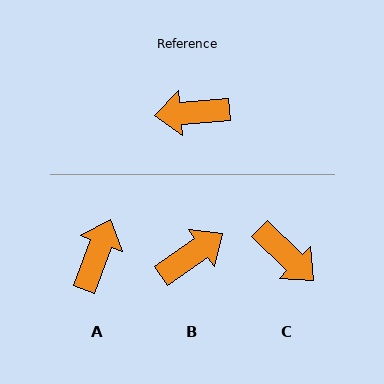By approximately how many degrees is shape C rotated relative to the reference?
Approximately 131 degrees counter-clockwise.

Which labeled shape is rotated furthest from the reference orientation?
B, about 150 degrees away.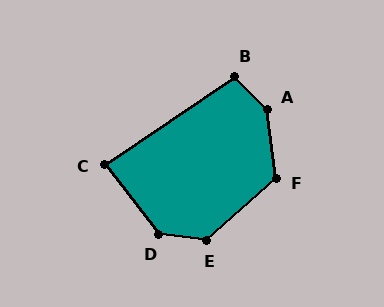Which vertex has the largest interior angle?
A, at approximately 141 degrees.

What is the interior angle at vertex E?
Approximately 132 degrees (obtuse).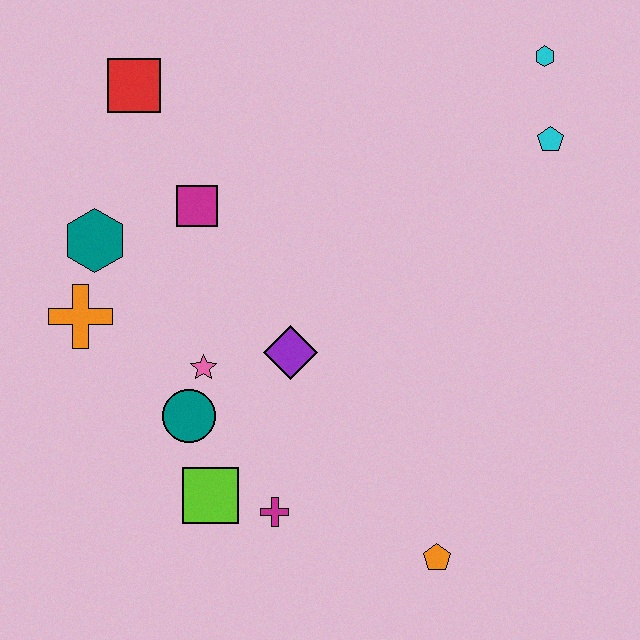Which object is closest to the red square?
The magenta square is closest to the red square.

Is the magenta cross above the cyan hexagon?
No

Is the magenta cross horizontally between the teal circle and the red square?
No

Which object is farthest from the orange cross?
The cyan hexagon is farthest from the orange cross.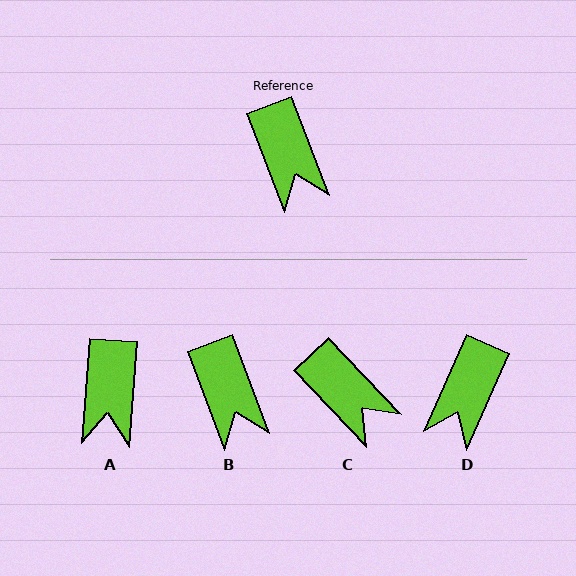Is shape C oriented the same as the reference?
No, it is off by about 23 degrees.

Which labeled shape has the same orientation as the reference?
B.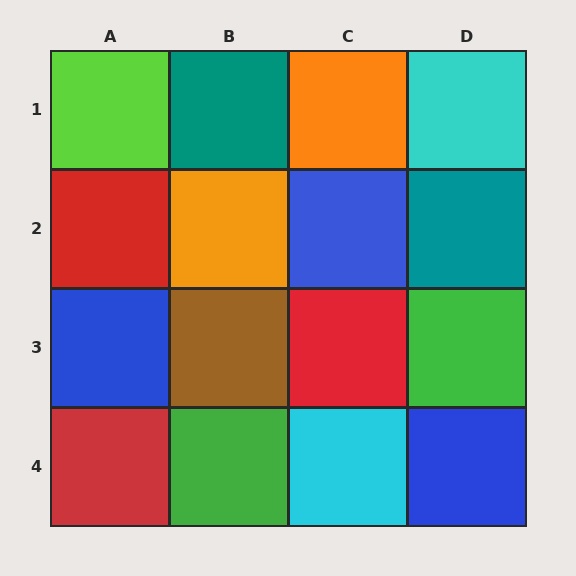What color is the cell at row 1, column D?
Cyan.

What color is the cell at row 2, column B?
Orange.